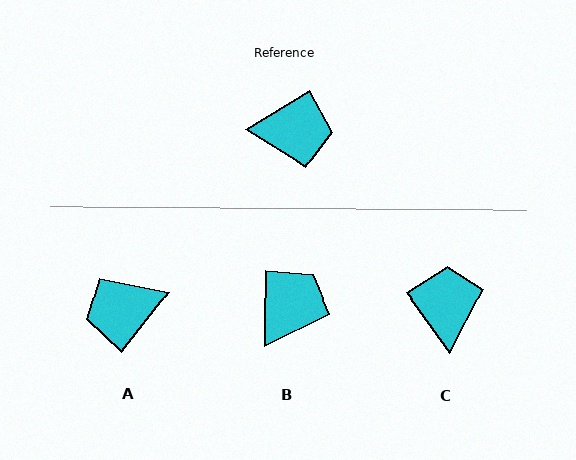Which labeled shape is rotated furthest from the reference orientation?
A, about 160 degrees away.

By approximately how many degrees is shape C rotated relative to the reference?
Approximately 94 degrees counter-clockwise.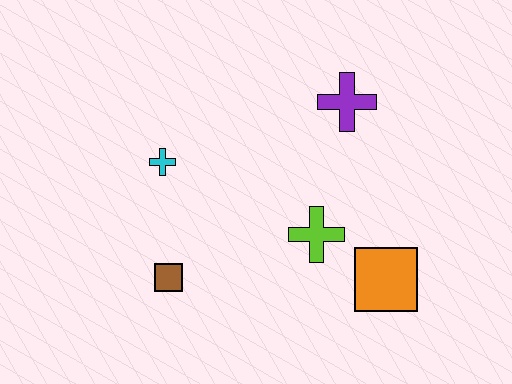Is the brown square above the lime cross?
No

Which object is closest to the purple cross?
The lime cross is closest to the purple cross.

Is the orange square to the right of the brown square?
Yes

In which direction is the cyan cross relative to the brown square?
The cyan cross is above the brown square.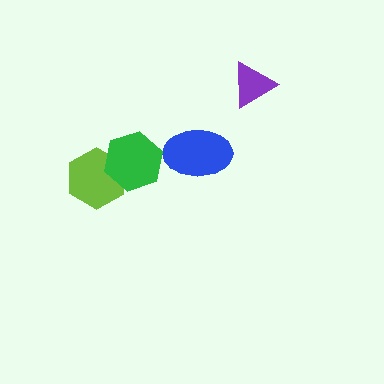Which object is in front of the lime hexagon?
The green hexagon is in front of the lime hexagon.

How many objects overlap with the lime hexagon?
1 object overlaps with the lime hexagon.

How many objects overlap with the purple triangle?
0 objects overlap with the purple triangle.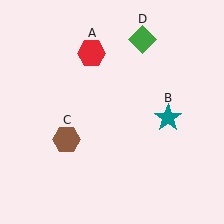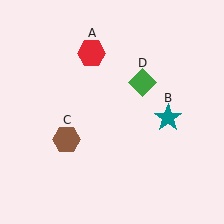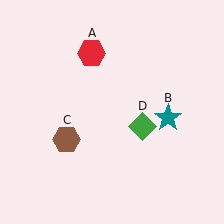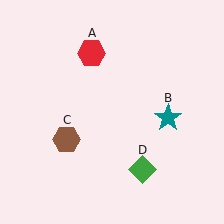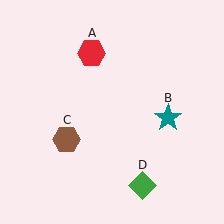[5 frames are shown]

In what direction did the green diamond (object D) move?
The green diamond (object D) moved down.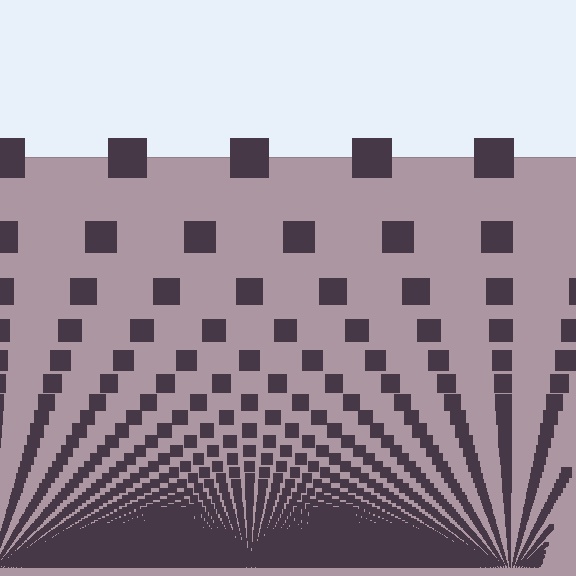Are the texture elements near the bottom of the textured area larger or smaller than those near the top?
Smaller. The gradient is inverted — elements near the bottom are smaller and denser.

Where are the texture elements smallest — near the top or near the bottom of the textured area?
Near the bottom.